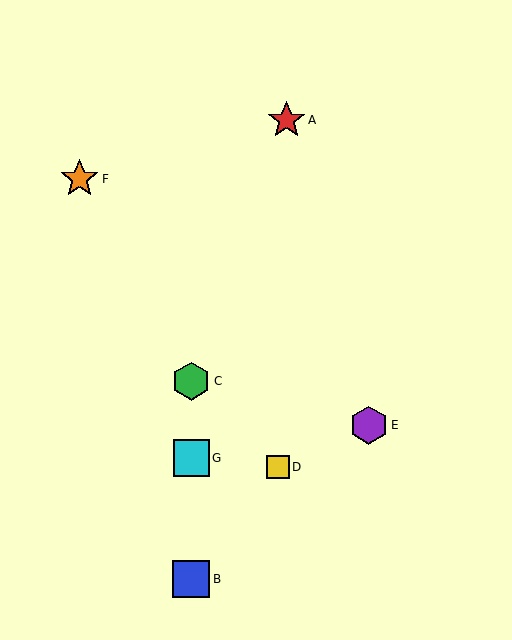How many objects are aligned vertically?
3 objects (B, C, G) are aligned vertically.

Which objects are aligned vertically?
Objects B, C, G are aligned vertically.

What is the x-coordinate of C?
Object C is at x≈191.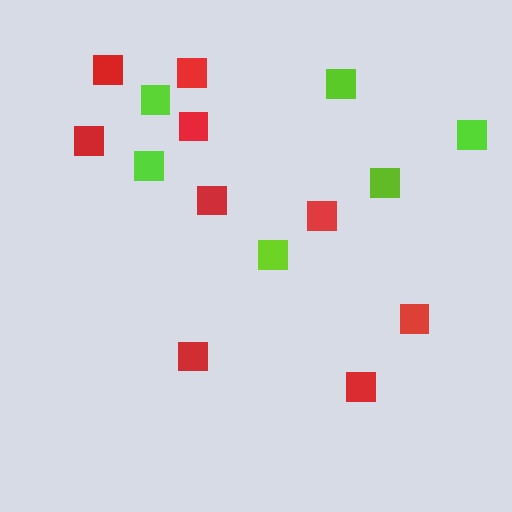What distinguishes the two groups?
There are 2 groups: one group of red squares (9) and one group of lime squares (6).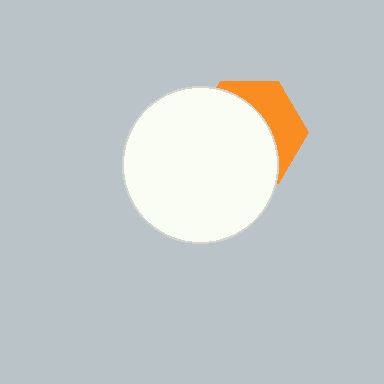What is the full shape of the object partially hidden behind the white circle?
The partially hidden object is an orange hexagon.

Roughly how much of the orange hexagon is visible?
A small part of it is visible (roughly 35%).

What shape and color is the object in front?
The object in front is a white circle.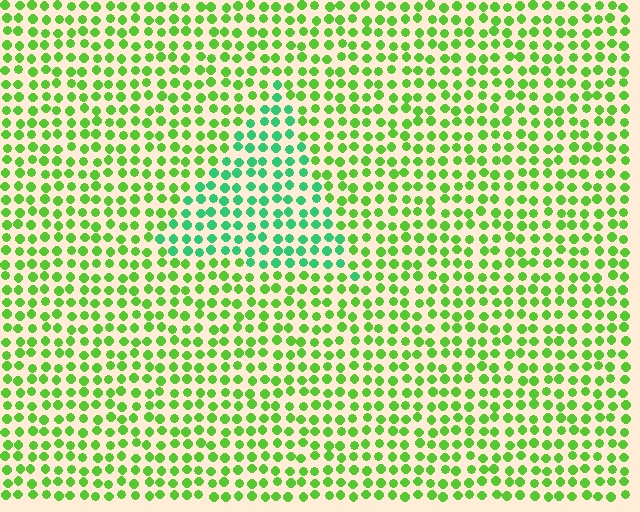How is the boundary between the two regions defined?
The boundary is defined purely by a slight shift in hue (about 40 degrees). Spacing, size, and orientation are identical on both sides.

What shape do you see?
I see a triangle.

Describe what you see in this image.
The image is filled with small lime elements in a uniform arrangement. A triangle-shaped region is visible where the elements are tinted to a slightly different hue, forming a subtle color boundary.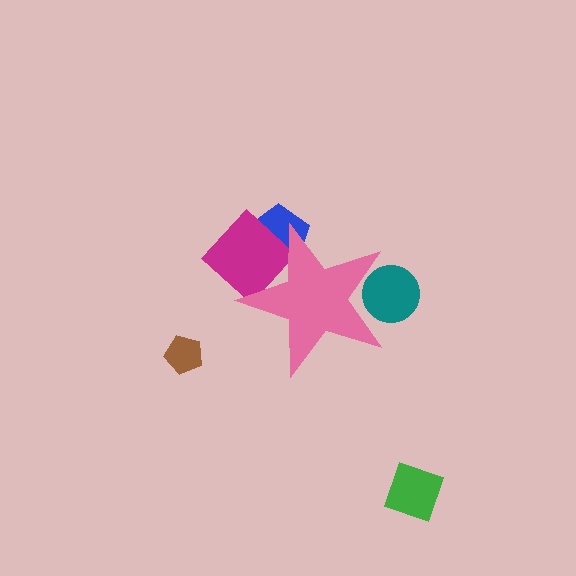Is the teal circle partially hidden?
Yes, the teal circle is partially hidden behind the pink star.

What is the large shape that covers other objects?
A pink star.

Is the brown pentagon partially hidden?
No, the brown pentagon is fully visible.